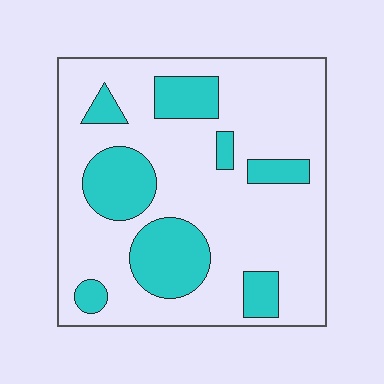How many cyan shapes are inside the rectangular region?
8.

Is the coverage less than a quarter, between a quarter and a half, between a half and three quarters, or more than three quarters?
Between a quarter and a half.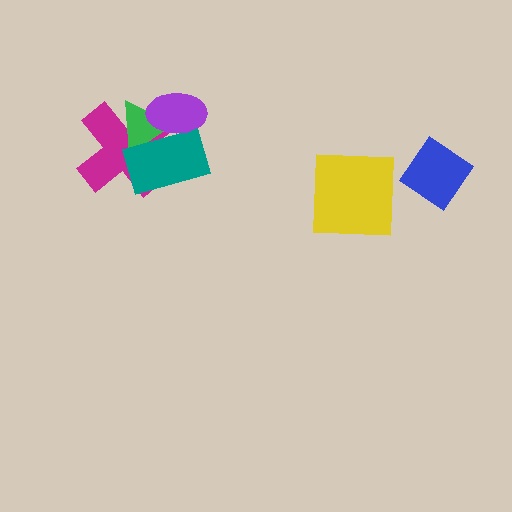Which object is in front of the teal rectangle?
The purple ellipse is in front of the teal rectangle.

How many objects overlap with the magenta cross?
3 objects overlap with the magenta cross.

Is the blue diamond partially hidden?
No, no other shape covers it.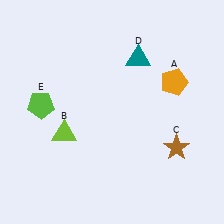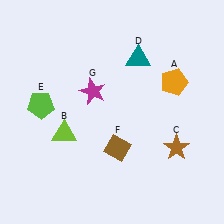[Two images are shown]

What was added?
A brown diamond (F), a magenta star (G) were added in Image 2.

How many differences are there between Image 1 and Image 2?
There are 2 differences between the two images.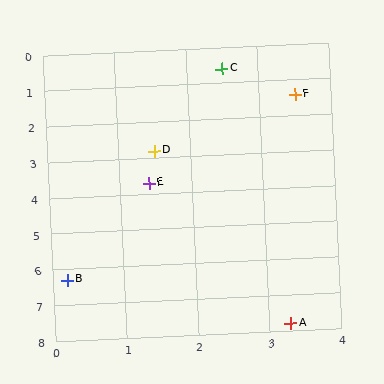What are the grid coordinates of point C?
Point C is at approximately (2.5, 0.6).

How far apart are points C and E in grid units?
Points C and E are about 3.3 grid units apart.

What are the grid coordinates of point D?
Point D is at approximately (1.5, 2.8).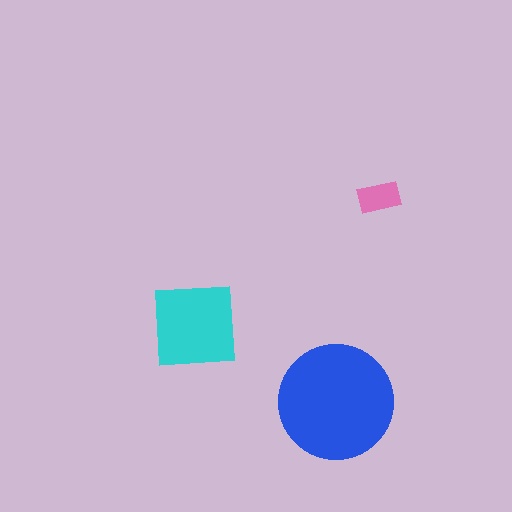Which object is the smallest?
The pink rectangle.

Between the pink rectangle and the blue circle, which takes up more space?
The blue circle.